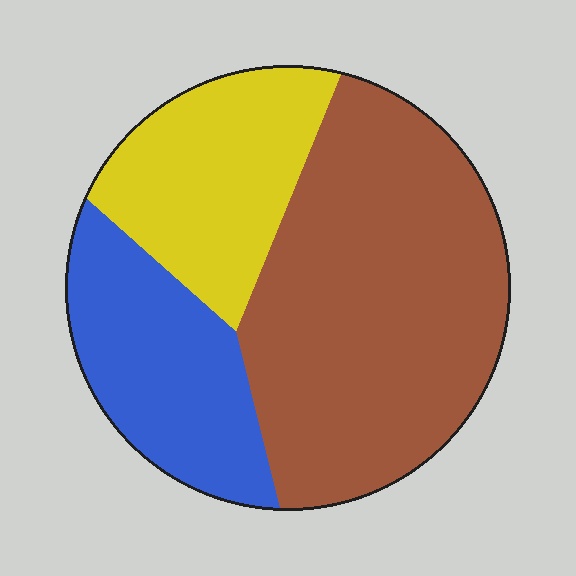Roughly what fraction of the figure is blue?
Blue covers around 25% of the figure.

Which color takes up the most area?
Brown, at roughly 55%.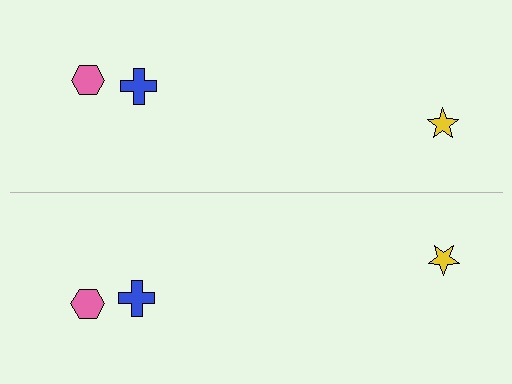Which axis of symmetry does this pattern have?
The pattern has a horizontal axis of symmetry running through the center of the image.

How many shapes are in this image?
There are 6 shapes in this image.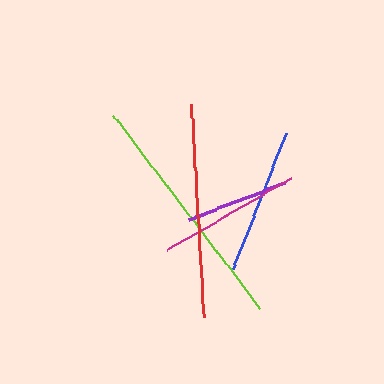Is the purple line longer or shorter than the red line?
The red line is longer than the purple line.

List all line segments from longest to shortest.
From longest to shortest: lime, red, blue, magenta, purple.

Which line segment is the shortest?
The purple line is the shortest at approximately 102 pixels.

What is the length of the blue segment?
The blue segment is approximately 146 pixels long.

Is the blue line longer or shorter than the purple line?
The blue line is longer than the purple line.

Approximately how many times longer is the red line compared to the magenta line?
The red line is approximately 1.5 times the length of the magenta line.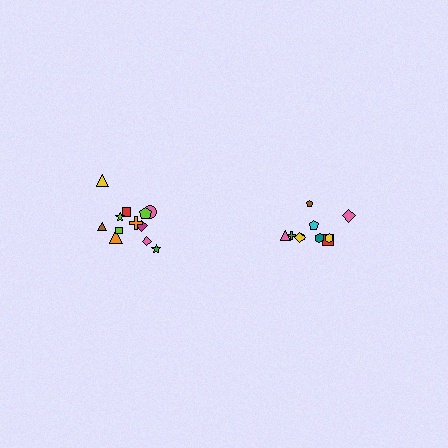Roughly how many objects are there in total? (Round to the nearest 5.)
Roughly 20 objects in total.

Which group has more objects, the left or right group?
The left group.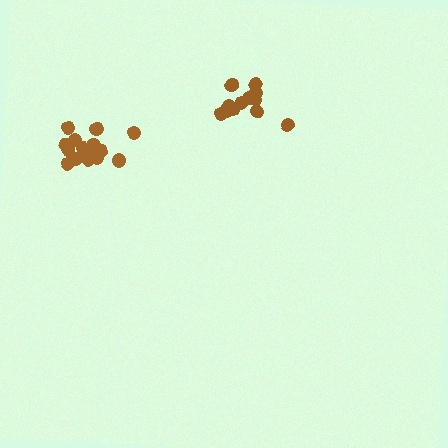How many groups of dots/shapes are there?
There are 2 groups.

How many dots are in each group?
Group 1: 15 dots, Group 2: 12 dots (27 total).